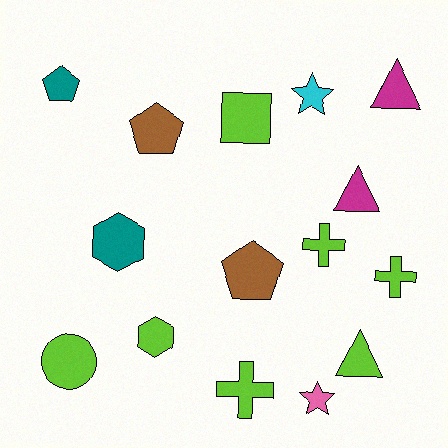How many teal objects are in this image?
There are 2 teal objects.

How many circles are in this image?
There is 1 circle.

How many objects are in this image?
There are 15 objects.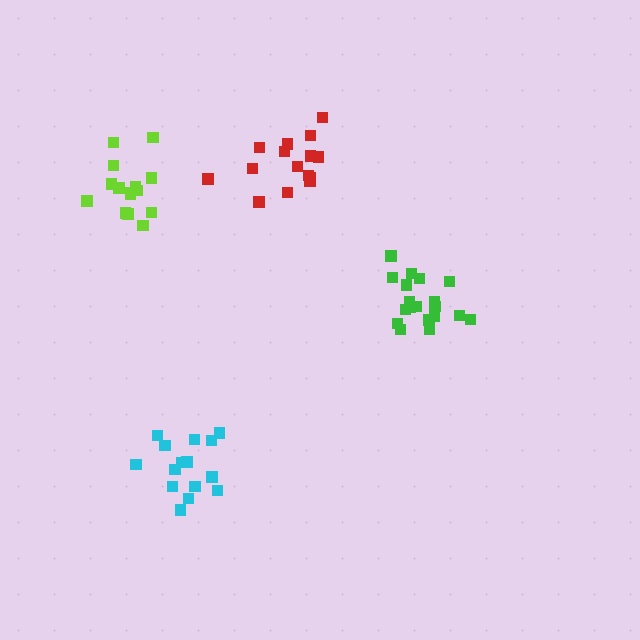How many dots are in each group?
Group 1: 15 dots, Group 2: 15 dots, Group 3: 15 dots, Group 4: 19 dots (64 total).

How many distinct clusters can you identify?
There are 4 distinct clusters.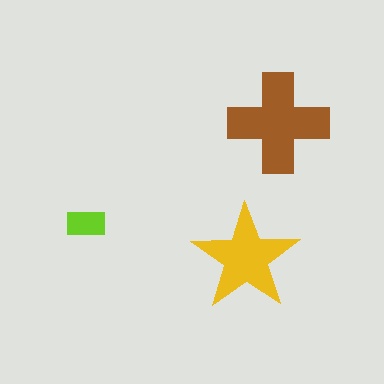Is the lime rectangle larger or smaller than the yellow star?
Smaller.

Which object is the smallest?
The lime rectangle.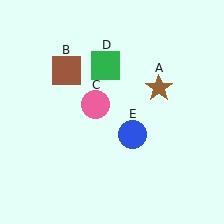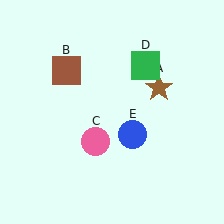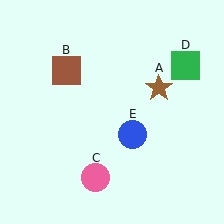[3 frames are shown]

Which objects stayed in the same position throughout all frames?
Brown star (object A) and brown square (object B) and blue circle (object E) remained stationary.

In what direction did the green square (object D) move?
The green square (object D) moved right.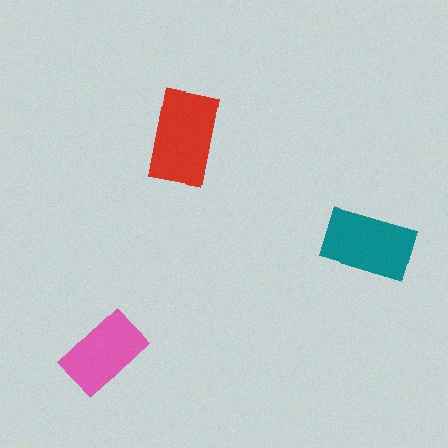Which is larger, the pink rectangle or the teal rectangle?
The teal one.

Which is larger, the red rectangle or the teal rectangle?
The red one.